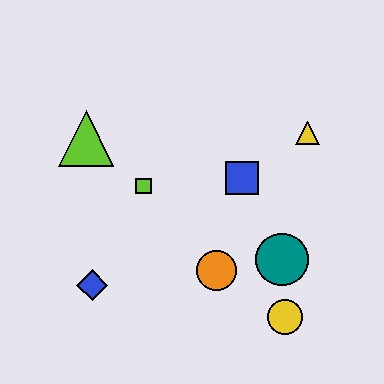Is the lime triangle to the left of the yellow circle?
Yes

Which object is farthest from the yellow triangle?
The blue diamond is farthest from the yellow triangle.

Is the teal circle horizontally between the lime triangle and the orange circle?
No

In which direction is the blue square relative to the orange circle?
The blue square is above the orange circle.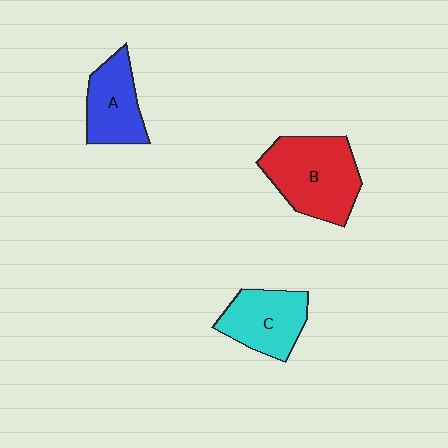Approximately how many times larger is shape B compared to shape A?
Approximately 1.5 times.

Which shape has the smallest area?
Shape A (blue).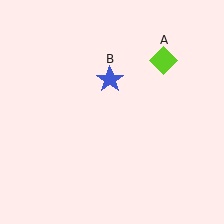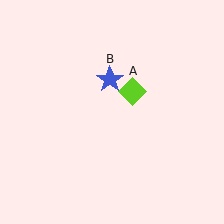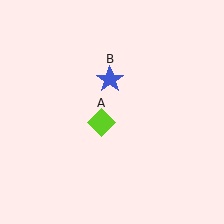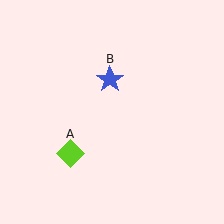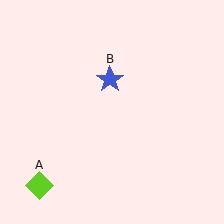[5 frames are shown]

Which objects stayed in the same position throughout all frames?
Blue star (object B) remained stationary.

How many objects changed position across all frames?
1 object changed position: lime diamond (object A).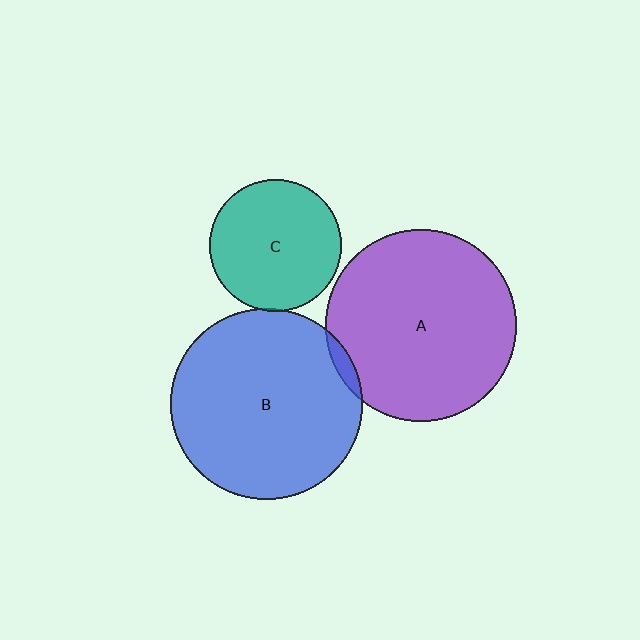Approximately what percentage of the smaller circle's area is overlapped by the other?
Approximately 5%.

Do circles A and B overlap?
Yes.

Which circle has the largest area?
Circle A (purple).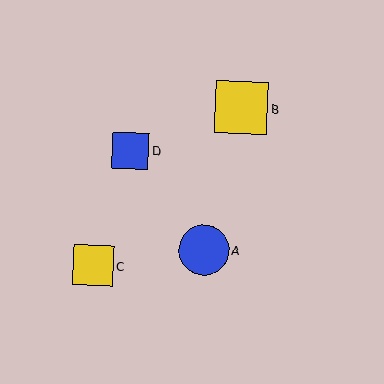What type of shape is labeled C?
Shape C is a yellow square.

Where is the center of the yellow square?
The center of the yellow square is at (93, 265).